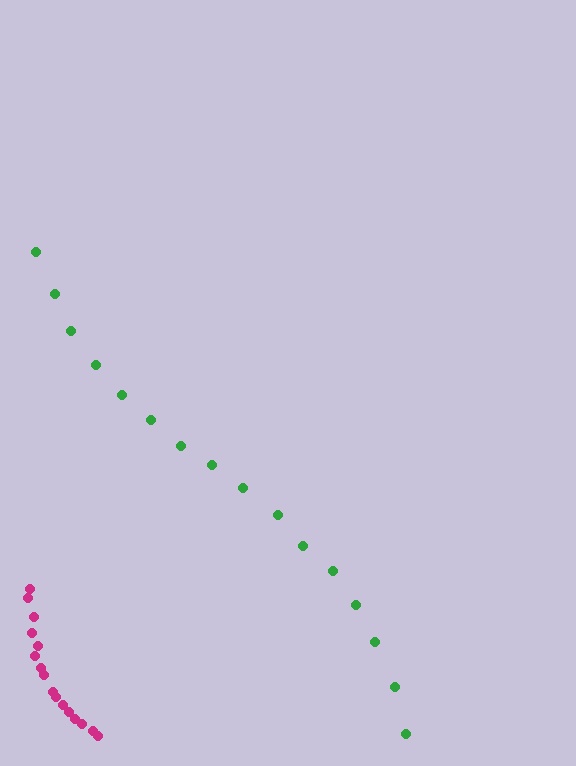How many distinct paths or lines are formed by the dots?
There are 2 distinct paths.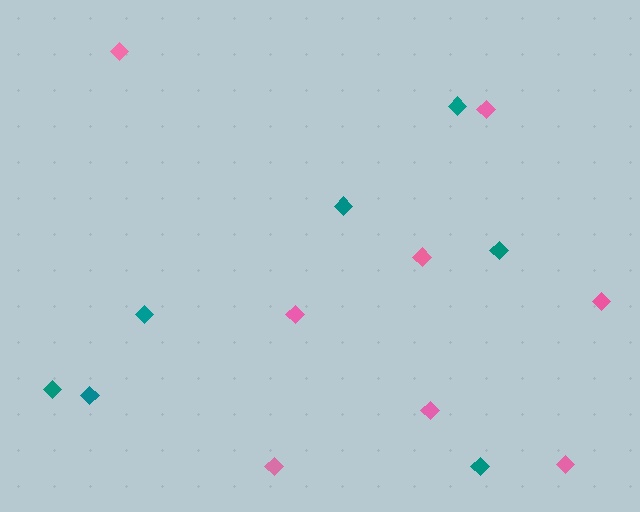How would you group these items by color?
There are 2 groups: one group of teal diamonds (7) and one group of pink diamonds (8).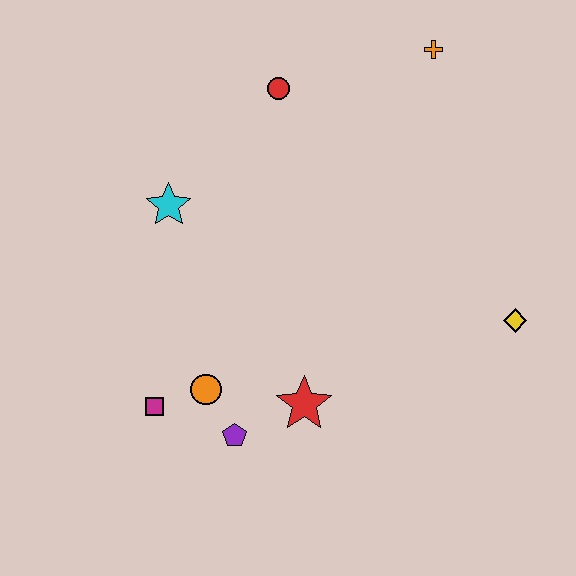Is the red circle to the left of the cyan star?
No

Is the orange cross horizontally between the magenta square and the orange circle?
No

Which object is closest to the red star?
The purple pentagon is closest to the red star.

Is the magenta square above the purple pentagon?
Yes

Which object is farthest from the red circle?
The purple pentagon is farthest from the red circle.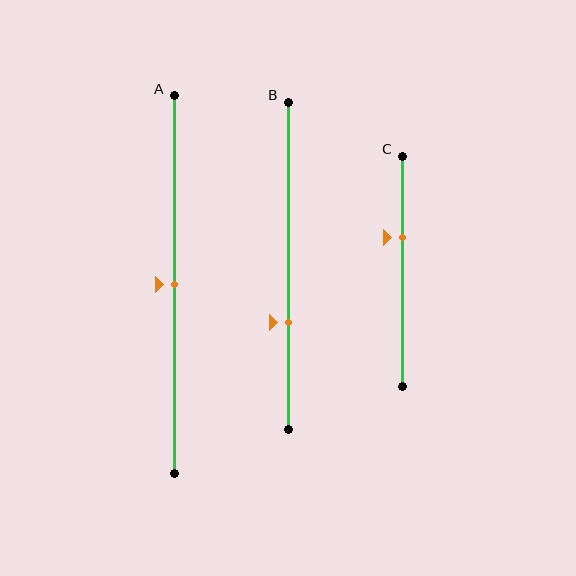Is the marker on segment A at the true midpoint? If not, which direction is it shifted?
Yes, the marker on segment A is at the true midpoint.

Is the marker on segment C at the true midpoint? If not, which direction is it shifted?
No, the marker on segment C is shifted upward by about 15% of the segment length.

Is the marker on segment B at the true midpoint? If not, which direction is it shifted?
No, the marker on segment B is shifted downward by about 17% of the segment length.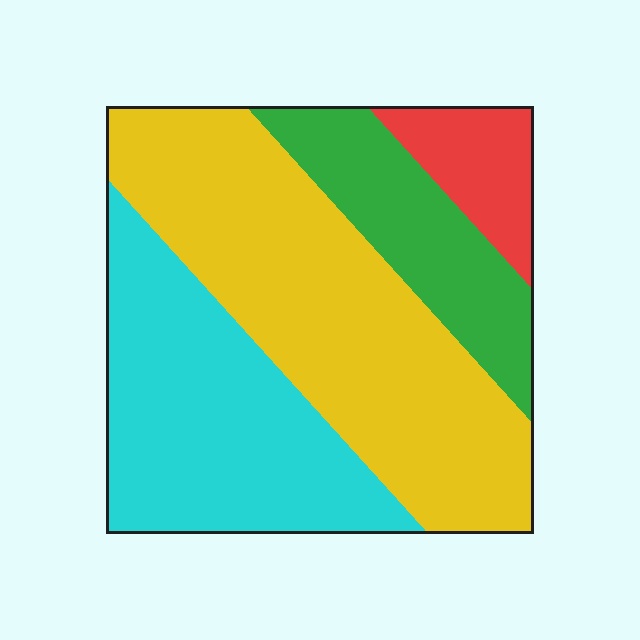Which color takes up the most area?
Yellow, at roughly 45%.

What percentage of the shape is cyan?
Cyan takes up between a sixth and a third of the shape.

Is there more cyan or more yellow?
Yellow.